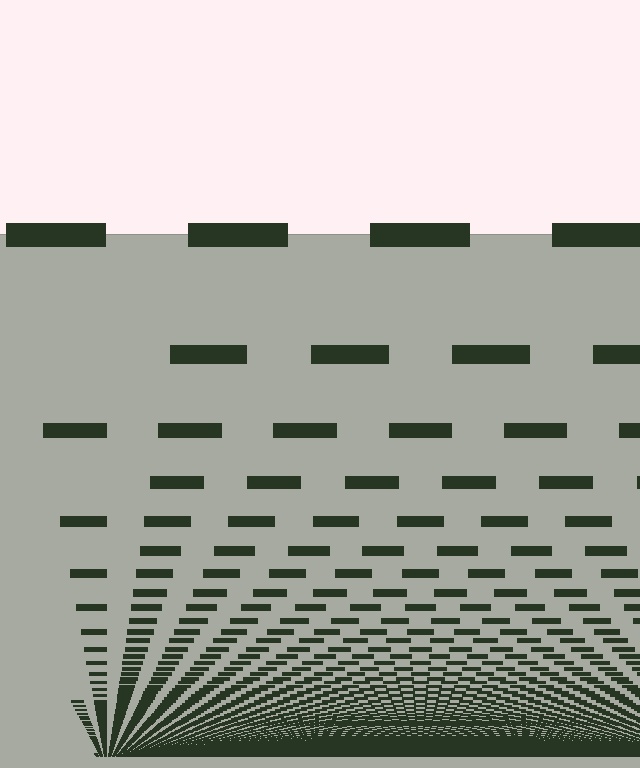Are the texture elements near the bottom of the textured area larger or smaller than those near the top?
Smaller. The gradient is inverted — elements near the bottom are smaller and denser.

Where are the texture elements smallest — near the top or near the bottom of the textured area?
Near the bottom.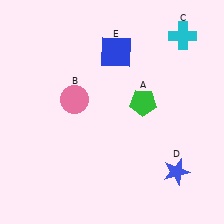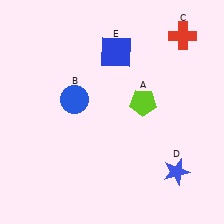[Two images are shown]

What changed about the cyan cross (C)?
In Image 1, C is cyan. In Image 2, it changed to red.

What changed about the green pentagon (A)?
In Image 1, A is green. In Image 2, it changed to lime.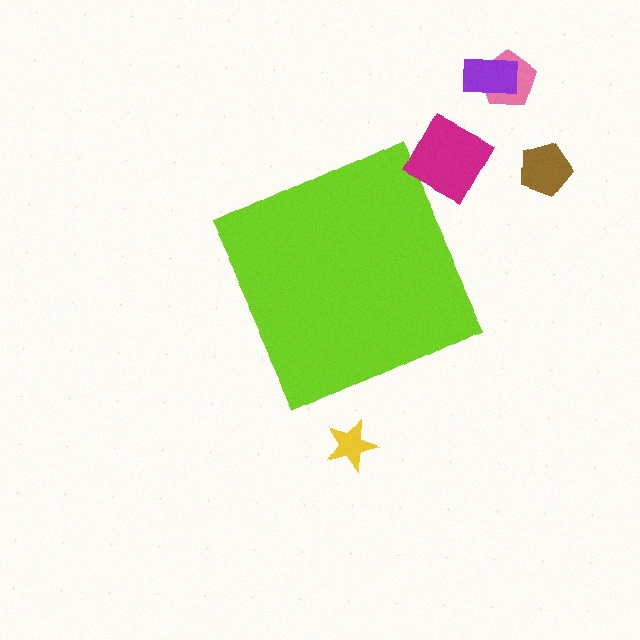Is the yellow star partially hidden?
No, the yellow star is fully visible.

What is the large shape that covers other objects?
A lime square.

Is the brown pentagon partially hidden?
No, the brown pentagon is fully visible.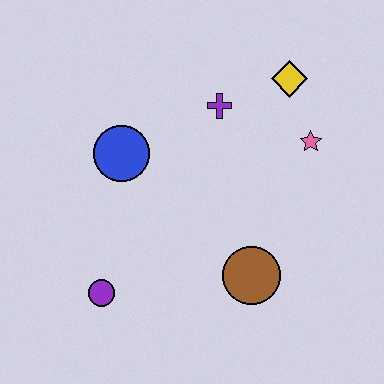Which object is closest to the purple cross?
The yellow diamond is closest to the purple cross.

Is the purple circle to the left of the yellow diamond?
Yes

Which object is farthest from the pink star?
The purple circle is farthest from the pink star.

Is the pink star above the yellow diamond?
No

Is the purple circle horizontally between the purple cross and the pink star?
No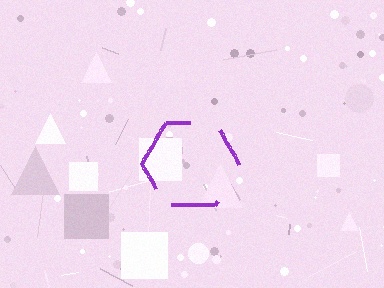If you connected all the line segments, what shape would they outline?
They would outline a hexagon.